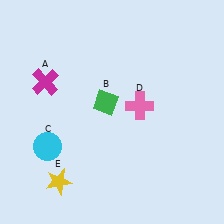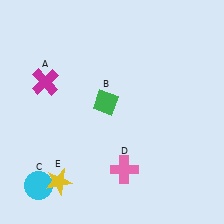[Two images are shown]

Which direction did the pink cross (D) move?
The pink cross (D) moved down.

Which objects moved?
The objects that moved are: the cyan circle (C), the pink cross (D).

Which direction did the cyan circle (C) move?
The cyan circle (C) moved down.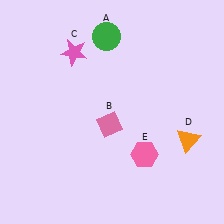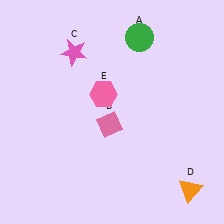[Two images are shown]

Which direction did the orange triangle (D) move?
The orange triangle (D) moved down.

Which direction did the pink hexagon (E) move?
The pink hexagon (E) moved up.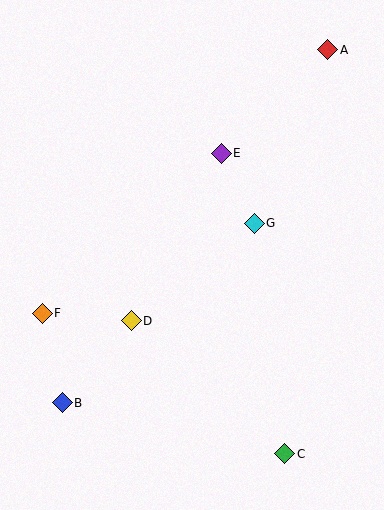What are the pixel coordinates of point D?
Point D is at (131, 321).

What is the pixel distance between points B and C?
The distance between B and C is 229 pixels.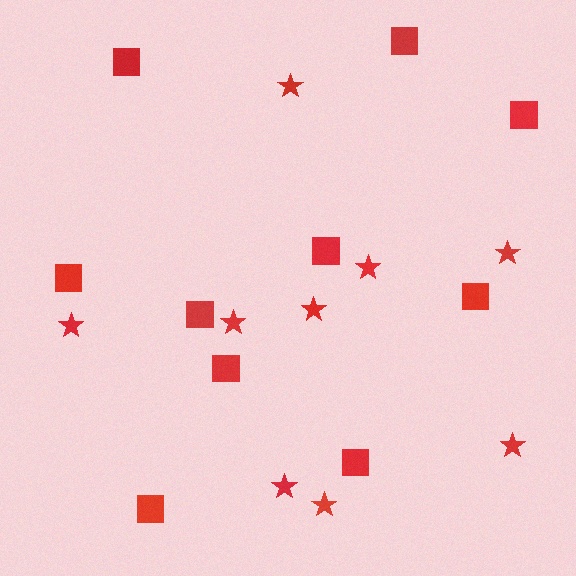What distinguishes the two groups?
There are 2 groups: one group of squares (10) and one group of stars (9).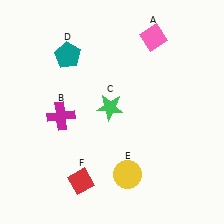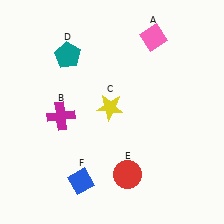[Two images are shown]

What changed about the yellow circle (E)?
In Image 1, E is yellow. In Image 2, it changed to red.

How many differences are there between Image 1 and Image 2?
There are 3 differences between the two images.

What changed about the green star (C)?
In Image 1, C is green. In Image 2, it changed to yellow.